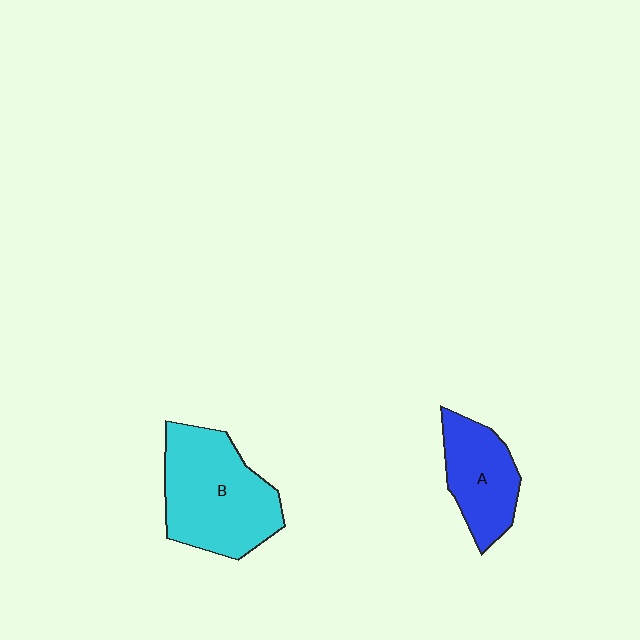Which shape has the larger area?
Shape B (cyan).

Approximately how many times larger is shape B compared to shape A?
Approximately 1.6 times.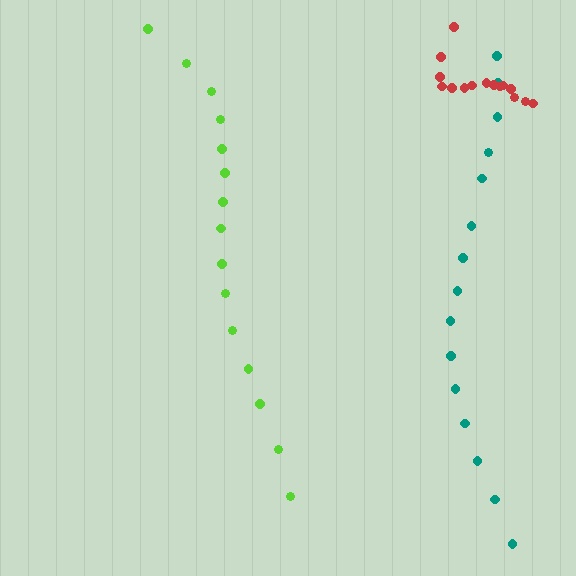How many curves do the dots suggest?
There are 3 distinct paths.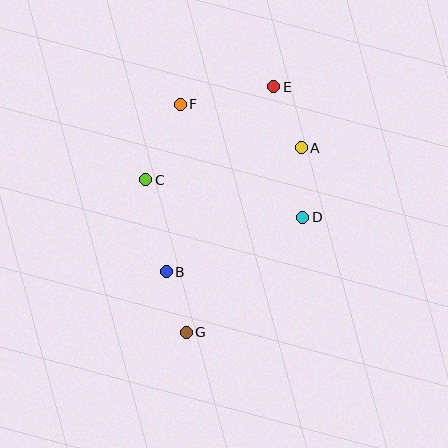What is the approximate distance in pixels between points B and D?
The distance between B and D is approximately 147 pixels.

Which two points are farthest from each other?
Points E and G are farthest from each other.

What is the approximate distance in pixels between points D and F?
The distance between D and F is approximately 166 pixels.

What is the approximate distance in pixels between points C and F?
The distance between C and F is approximately 83 pixels.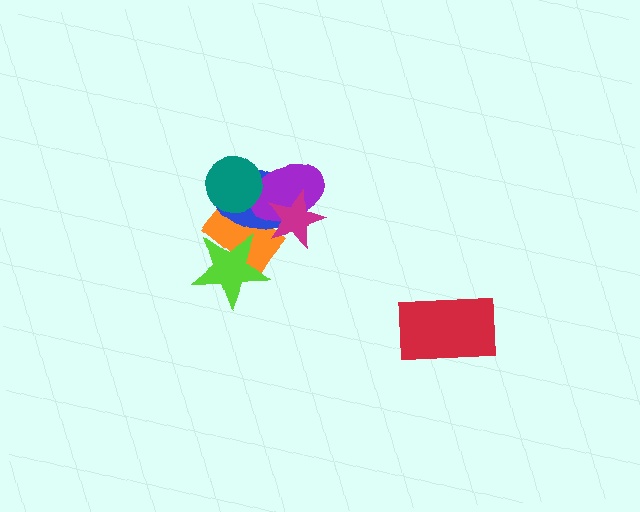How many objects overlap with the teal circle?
3 objects overlap with the teal circle.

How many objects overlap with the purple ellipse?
4 objects overlap with the purple ellipse.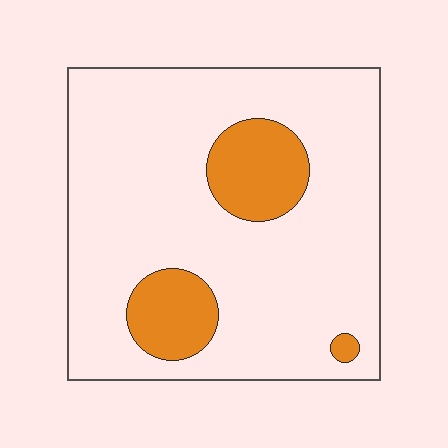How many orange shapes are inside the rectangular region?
3.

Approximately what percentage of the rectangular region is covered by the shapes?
Approximately 15%.